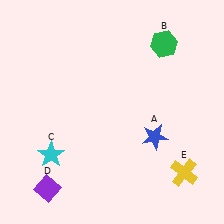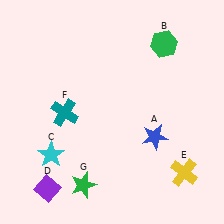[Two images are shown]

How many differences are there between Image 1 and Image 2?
There are 2 differences between the two images.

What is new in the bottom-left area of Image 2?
A green star (G) was added in the bottom-left area of Image 2.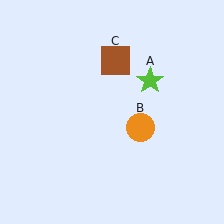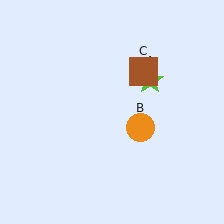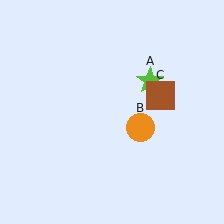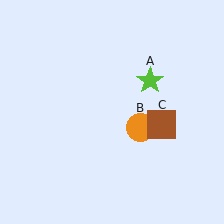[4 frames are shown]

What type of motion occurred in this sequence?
The brown square (object C) rotated clockwise around the center of the scene.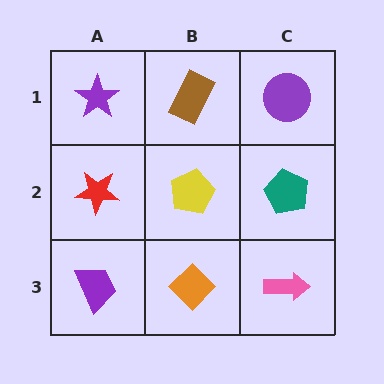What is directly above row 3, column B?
A yellow pentagon.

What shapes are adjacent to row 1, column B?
A yellow pentagon (row 2, column B), a purple star (row 1, column A), a purple circle (row 1, column C).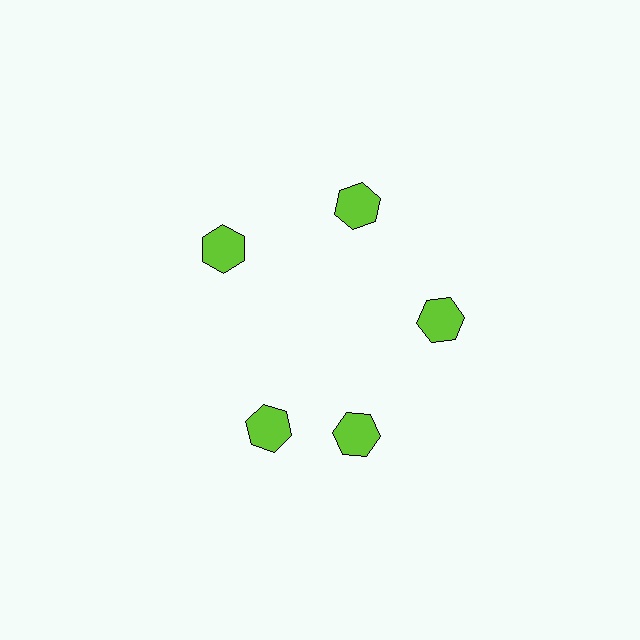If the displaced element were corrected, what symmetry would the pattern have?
It would have 5-fold rotational symmetry — the pattern would map onto itself every 72 degrees.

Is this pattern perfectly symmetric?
No. The 5 lime hexagons are arranged in a ring, but one element near the 8 o'clock position is rotated out of alignment along the ring, breaking the 5-fold rotational symmetry.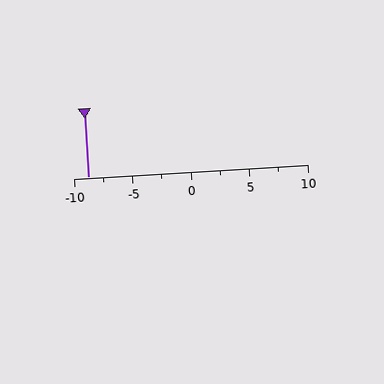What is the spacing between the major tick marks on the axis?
The major ticks are spaced 5 apart.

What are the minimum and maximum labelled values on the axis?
The axis runs from -10 to 10.